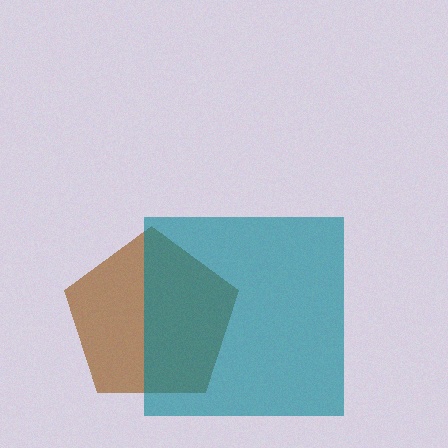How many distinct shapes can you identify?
There are 2 distinct shapes: a brown pentagon, a teal square.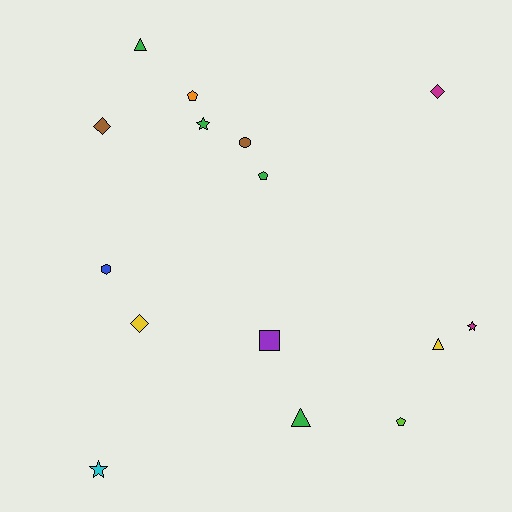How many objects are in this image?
There are 15 objects.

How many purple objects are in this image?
There is 1 purple object.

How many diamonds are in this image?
There are 3 diamonds.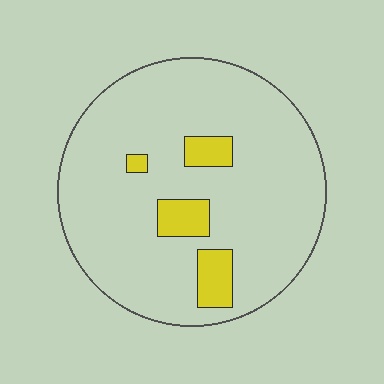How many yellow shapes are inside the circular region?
4.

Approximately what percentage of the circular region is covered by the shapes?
Approximately 10%.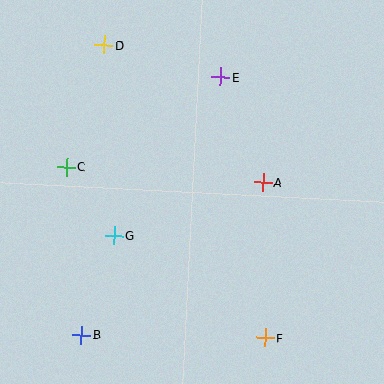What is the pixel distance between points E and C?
The distance between E and C is 178 pixels.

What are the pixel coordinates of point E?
Point E is at (221, 77).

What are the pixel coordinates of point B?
Point B is at (82, 335).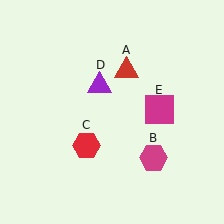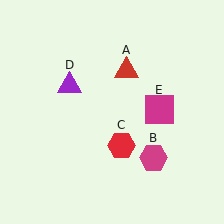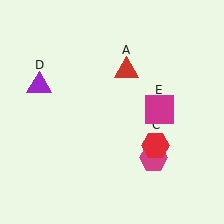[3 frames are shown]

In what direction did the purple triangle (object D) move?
The purple triangle (object D) moved left.